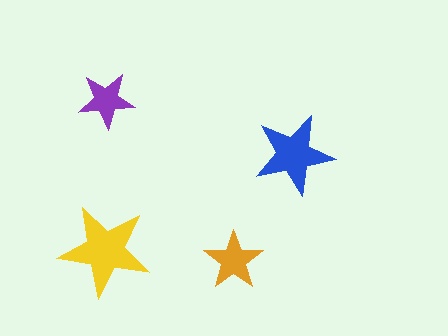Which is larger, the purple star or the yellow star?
The yellow one.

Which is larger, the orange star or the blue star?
The blue one.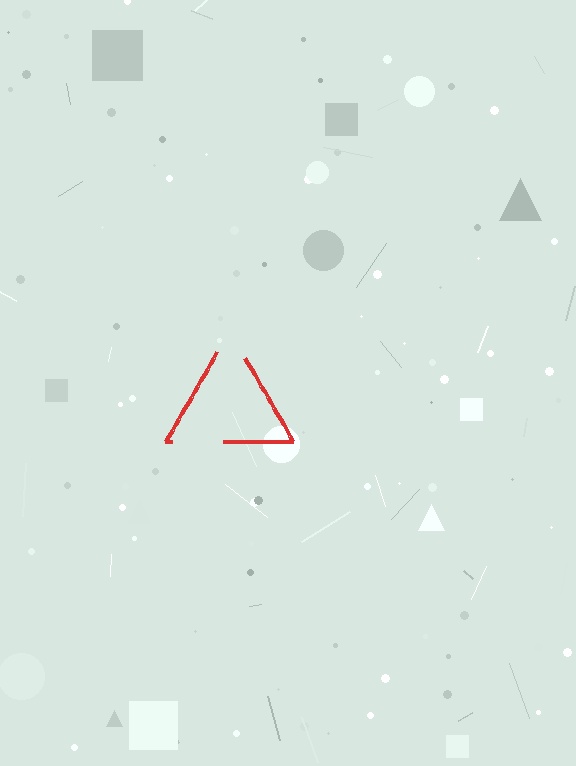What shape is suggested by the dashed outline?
The dashed outline suggests a triangle.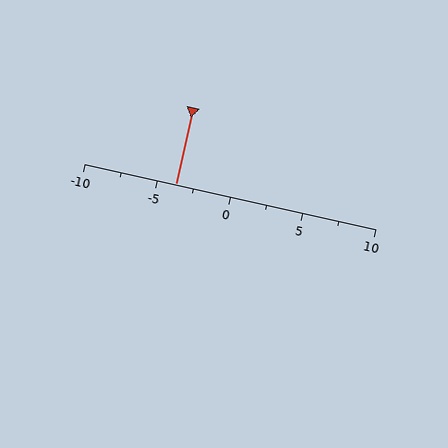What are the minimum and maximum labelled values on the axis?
The axis runs from -10 to 10.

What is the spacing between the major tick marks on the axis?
The major ticks are spaced 5 apart.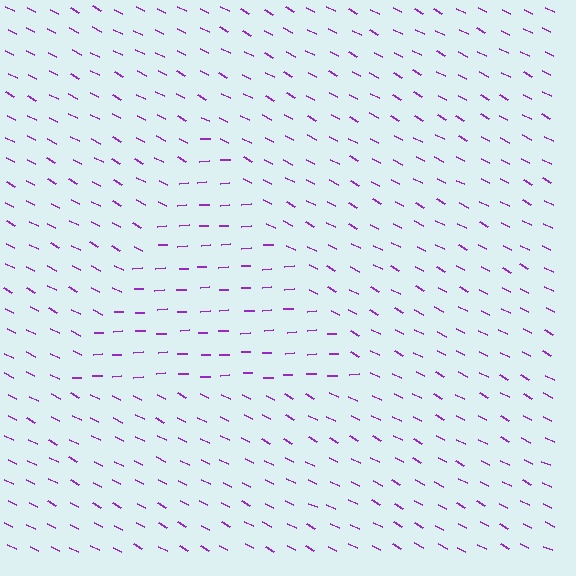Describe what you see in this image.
The image is filled with small purple line segments. A triangle region in the image has lines oriented differently from the surrounding lines, creating a visible texture boundary.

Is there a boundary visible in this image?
Yes, there is a texture boundary formed by a change in line orientation.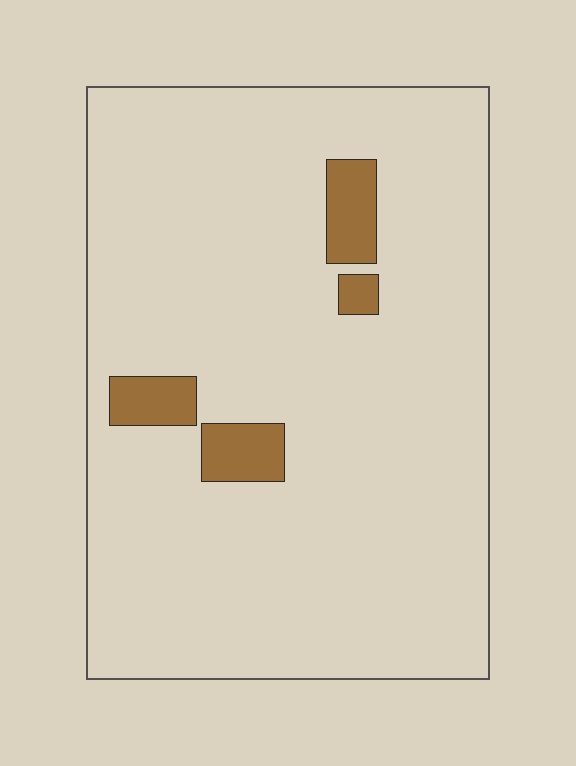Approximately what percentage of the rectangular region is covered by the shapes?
Approximately 5%.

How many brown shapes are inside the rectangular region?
4.